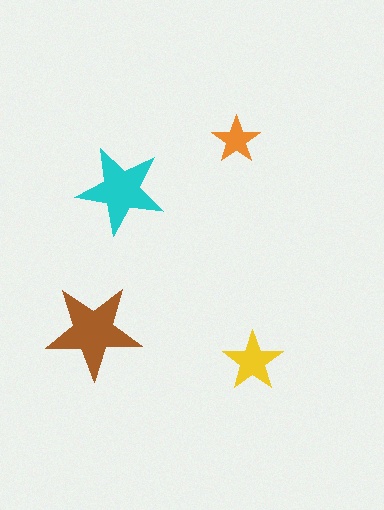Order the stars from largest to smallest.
the brown one, the cyan one, the yellow one, the orange one.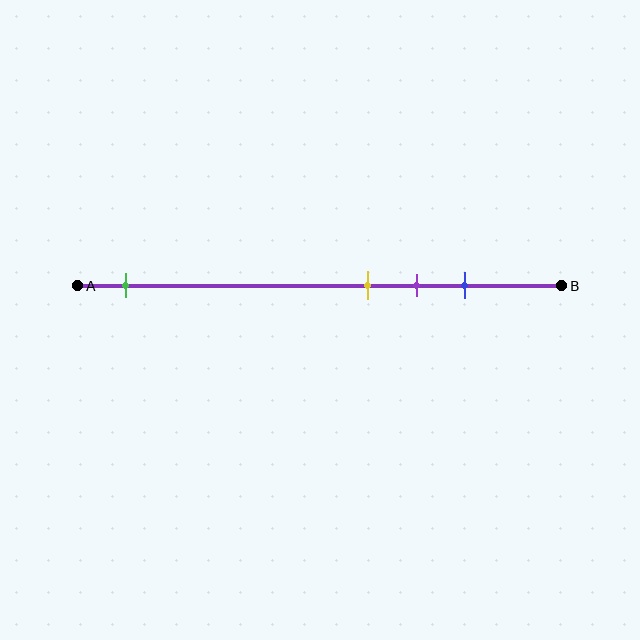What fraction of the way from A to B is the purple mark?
The purple mark is approximately 70% (0.7) of the way from A to B.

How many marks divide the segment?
There are 4 marks dividing the segment.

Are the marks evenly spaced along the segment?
No, the marks are not evenly spaced.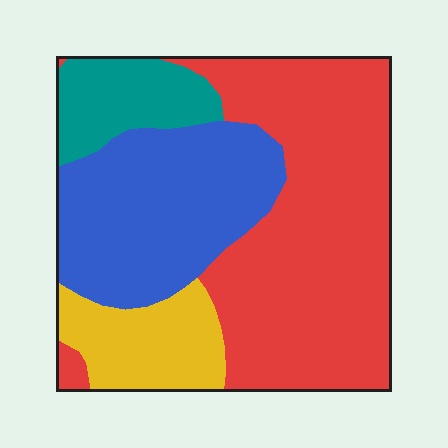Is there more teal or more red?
Red.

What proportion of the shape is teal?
Teal takes up about one tenth (1/10) of the shape.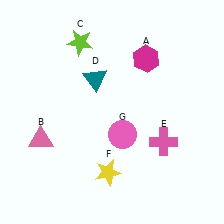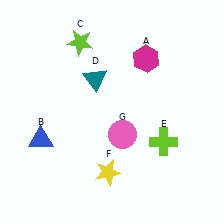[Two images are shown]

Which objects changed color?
B changed from pink to blue. E changed from pink to lime.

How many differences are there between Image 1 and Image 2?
There are 2 differences between the two images.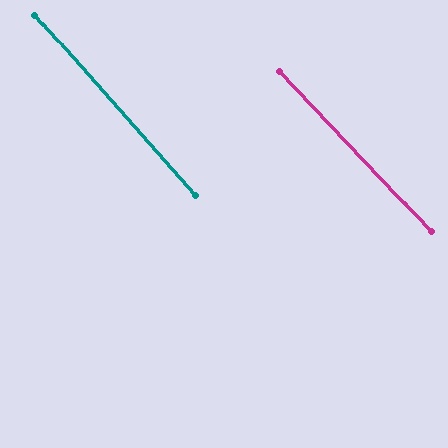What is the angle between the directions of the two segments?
Approximately 2 degrees.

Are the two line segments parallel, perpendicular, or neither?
Parallel — their directions differ by only 1.7°.